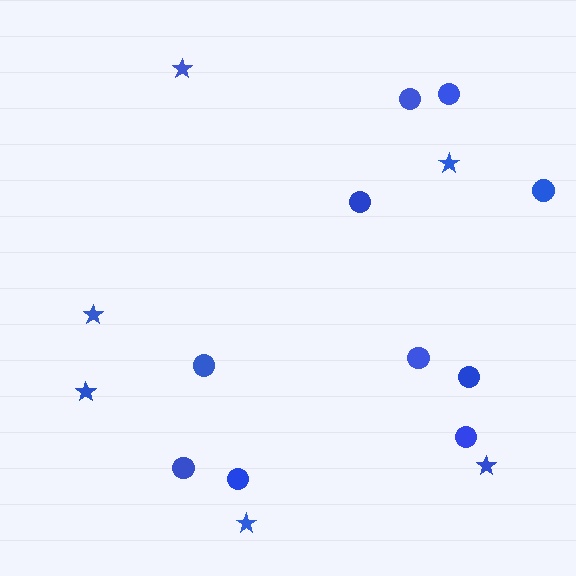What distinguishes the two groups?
There are 2 groups: one group of circles (10) and one group of stars (6).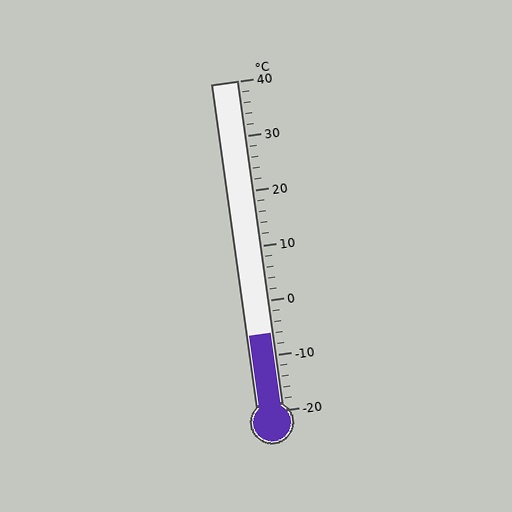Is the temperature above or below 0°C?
The temperature is below 0°C.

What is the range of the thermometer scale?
The thermometer scale ranges from -20°C to 40°C.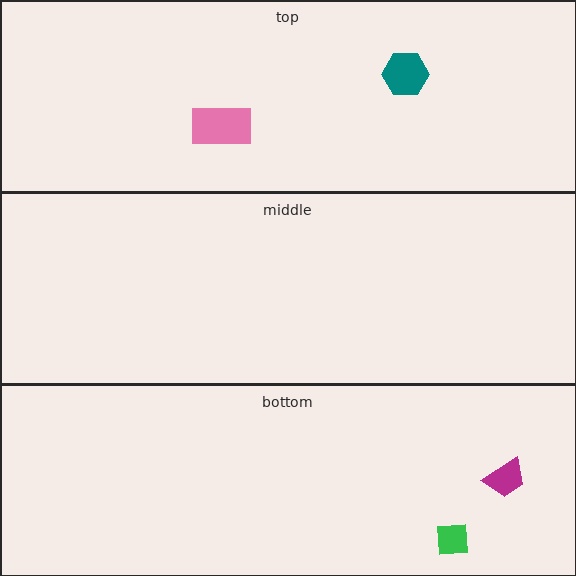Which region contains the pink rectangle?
The top region.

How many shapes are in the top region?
2.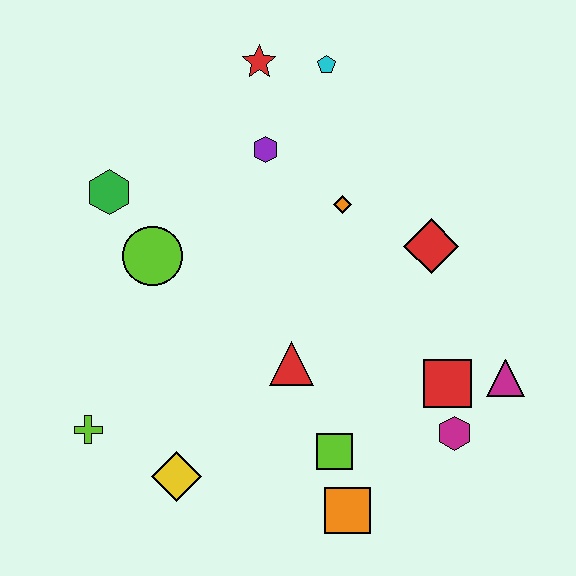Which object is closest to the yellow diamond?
The lime cross is closest to the yellow diamond.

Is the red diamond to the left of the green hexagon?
No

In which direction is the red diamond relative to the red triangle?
The red diamond is to the right of the red triangle.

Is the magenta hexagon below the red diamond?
Yes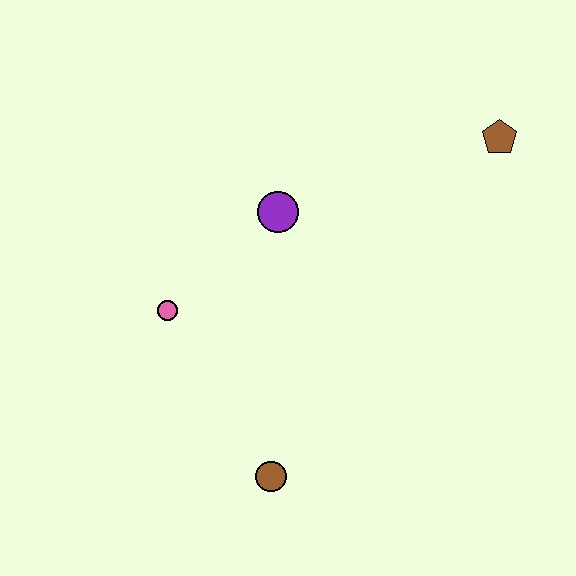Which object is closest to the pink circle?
The purple circle is closest to the pink circle.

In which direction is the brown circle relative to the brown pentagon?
The brown circle is below the brown pentagon.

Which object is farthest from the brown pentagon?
The brown circle is farthest from the brown pentagon.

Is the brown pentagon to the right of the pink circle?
Yes